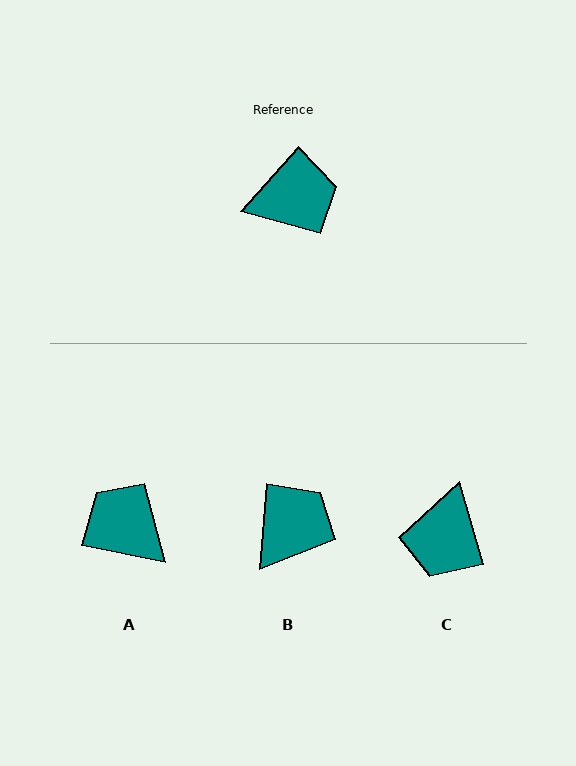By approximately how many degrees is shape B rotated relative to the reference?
Approximately 37 degrees counter-clockwise.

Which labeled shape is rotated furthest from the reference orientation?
C, about 122 degrees away.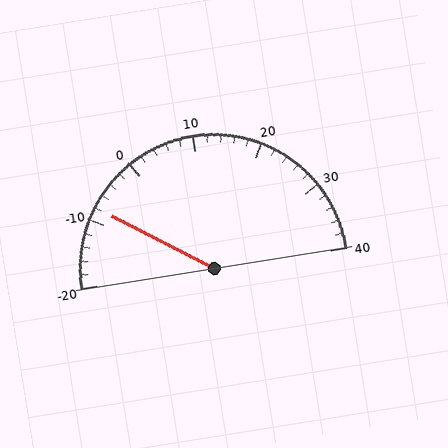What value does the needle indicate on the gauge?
The needle indicates approximately -8.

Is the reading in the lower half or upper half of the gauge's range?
The reading is in the lower half of the range (-20 to 40).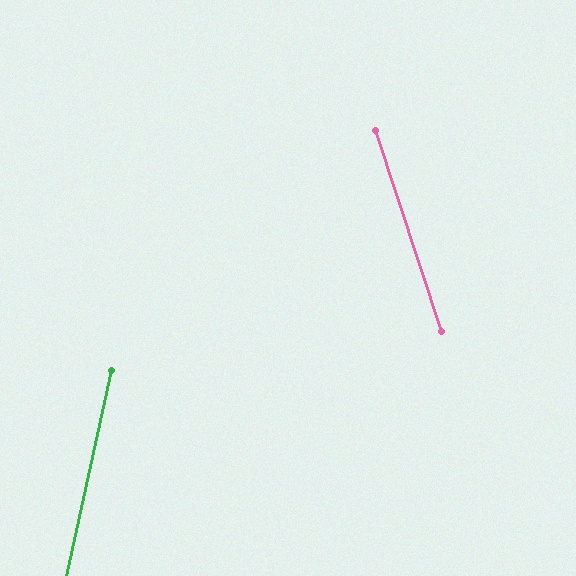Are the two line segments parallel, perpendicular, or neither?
Neither parallel nor perpendicular — they differ by about 31°.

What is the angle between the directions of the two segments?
Approximately 31 degrees.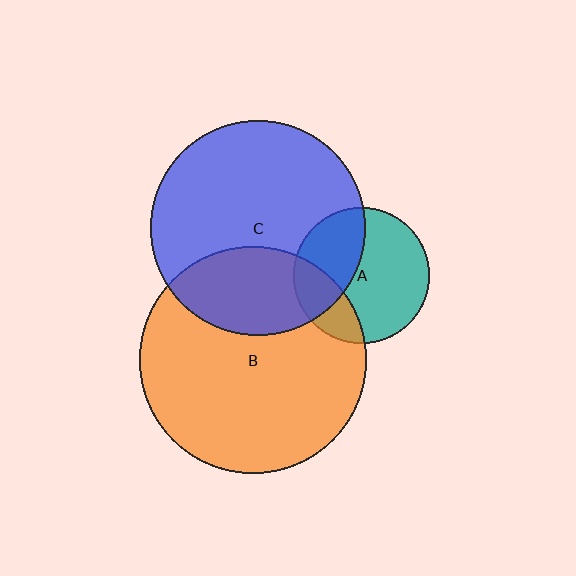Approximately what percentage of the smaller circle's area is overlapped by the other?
Approximately 25%.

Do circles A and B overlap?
Yes.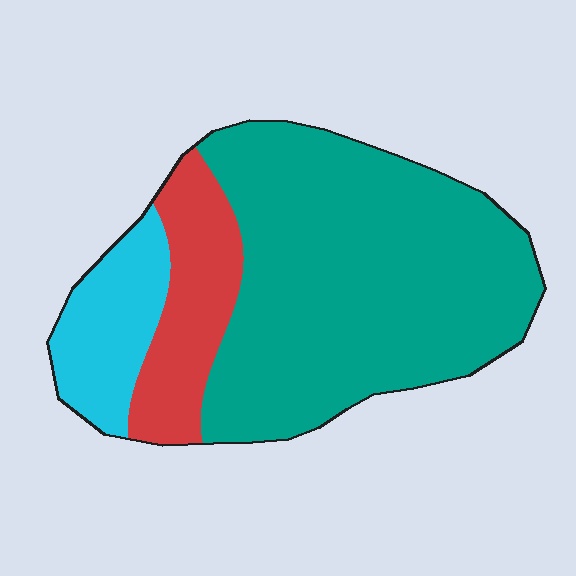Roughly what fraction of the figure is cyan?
Cyan covers around 15% of the figure.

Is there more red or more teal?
Teal.